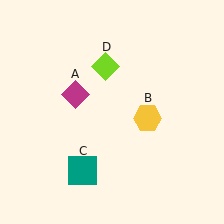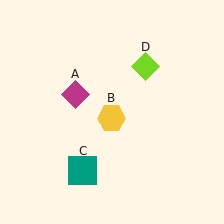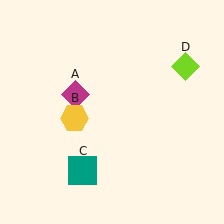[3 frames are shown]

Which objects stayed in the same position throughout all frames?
Magenta diamond (object A) and teal square (object C) remained stationary.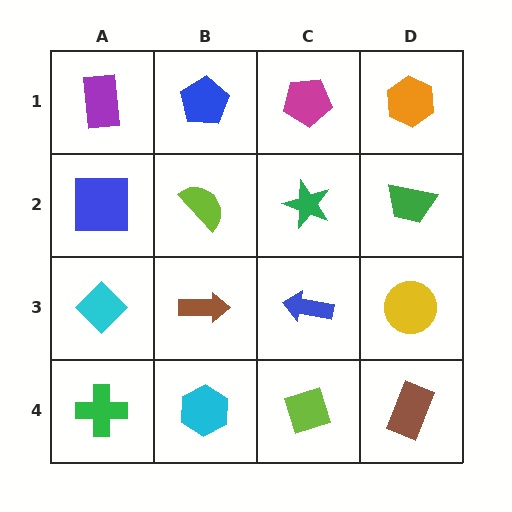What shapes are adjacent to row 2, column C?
A magenta pentagon (row 1, column C), a blue arrow (row 3, column C), a lime semicircle (row 2, column B), a green trapezoid (row 2, column D).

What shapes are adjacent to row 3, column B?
A lime semicircle (row 2, column B), a cyan hexagon (row 4, column B), a cyan diamond (row 3, column A), a blue arrow (row 3, column C).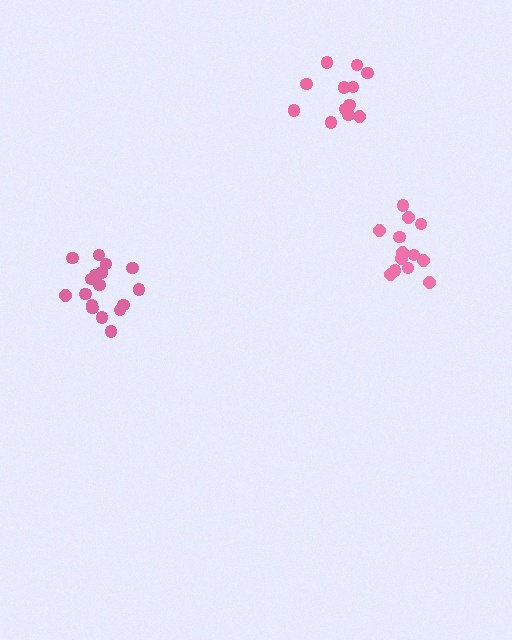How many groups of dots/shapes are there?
There are 3 groups.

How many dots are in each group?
Group 1: 17 dots, Group 2: 13 dots, Group 3: 12 dots (42 total).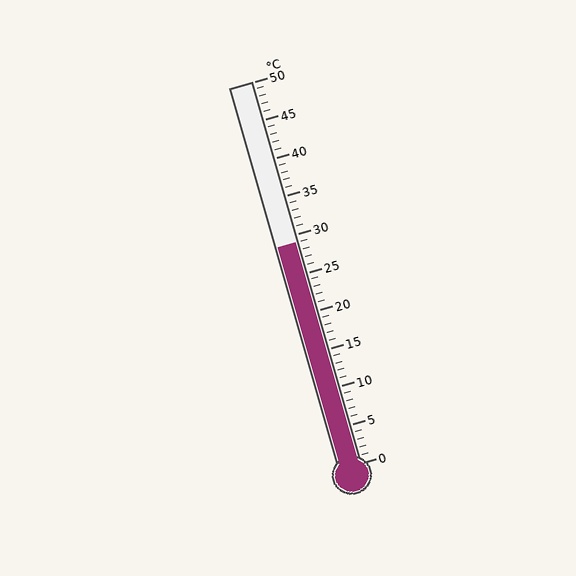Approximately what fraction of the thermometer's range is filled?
The thermometer is filled to approximately 60% of its range.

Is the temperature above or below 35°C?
The temperature is below 35°C.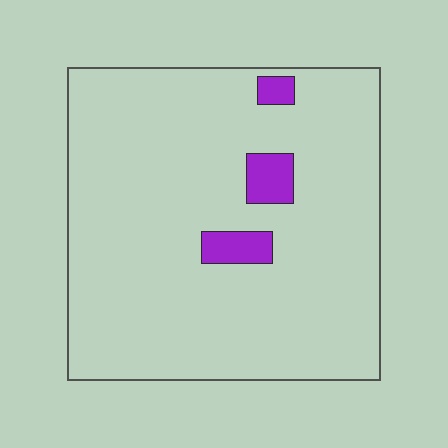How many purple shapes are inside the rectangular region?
3.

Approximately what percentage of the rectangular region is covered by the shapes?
Approximately 5%.